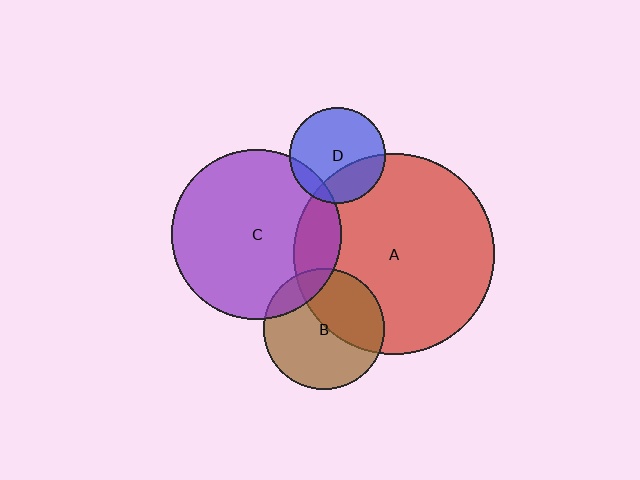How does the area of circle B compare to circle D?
Approximately 1.6 times.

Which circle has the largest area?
Circle A (red).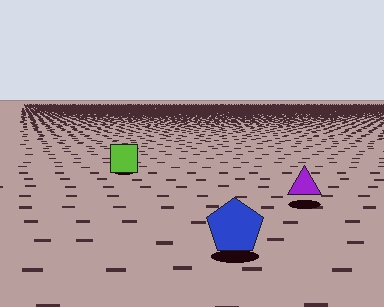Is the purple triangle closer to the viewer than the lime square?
Yes. The purple triangle is closer — you can tell from the texture gradient: the ground texture is coarser near it.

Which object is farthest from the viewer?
The lime square is farthest from the viewer. It appears smaller and the ground texture around it is denser.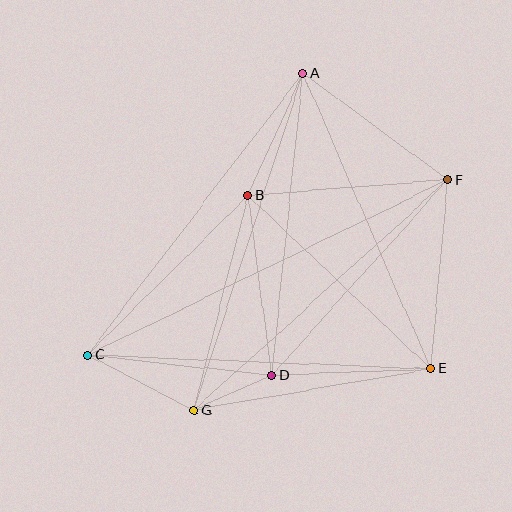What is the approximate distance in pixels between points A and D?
The distance between A and D is approximately 304 pixels.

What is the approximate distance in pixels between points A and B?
The distance between A and B is approximately 134 pixels.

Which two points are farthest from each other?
Points C and F are farthest from each other.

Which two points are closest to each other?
Points D and G are closest to each other.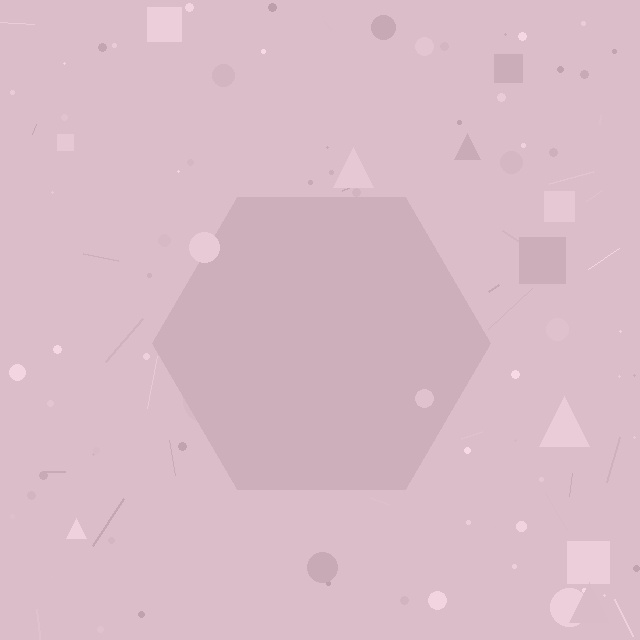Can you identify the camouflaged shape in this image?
The camouflaged shape is a hexagon.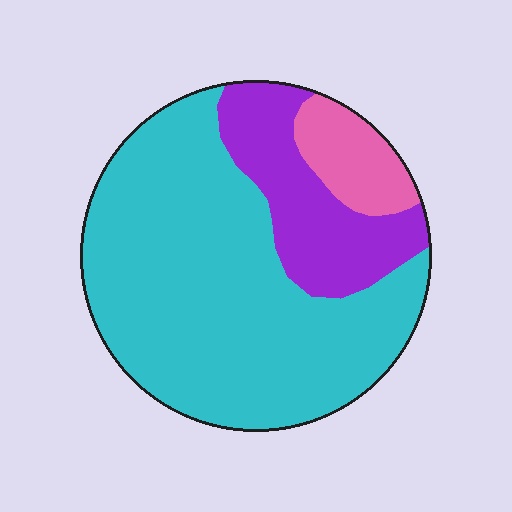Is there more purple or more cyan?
Cyan.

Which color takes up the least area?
Pink, at roughly 10%.